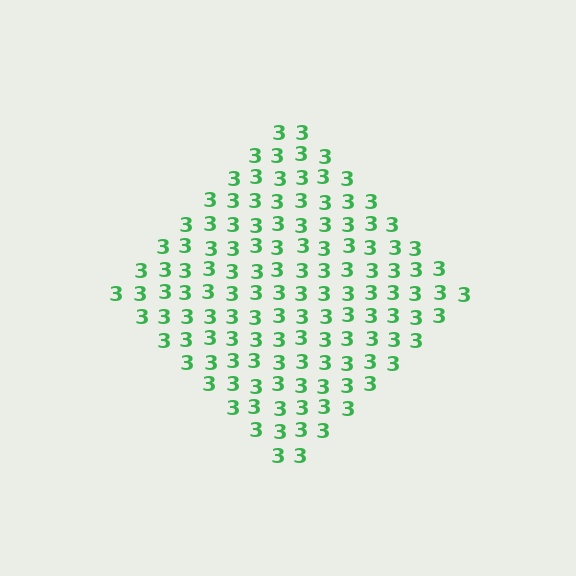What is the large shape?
The large shape is a diamond.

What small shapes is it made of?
It is made of small digit 3's.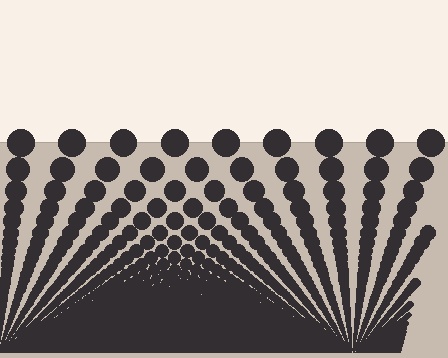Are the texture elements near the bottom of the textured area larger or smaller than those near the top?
Smaller. The gradient is inverted — elements near the bottom are smaller and denser.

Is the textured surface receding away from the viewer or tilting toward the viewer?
The surface appears to tilt toward the viewer. Texture elements get larger and sparser toward the top.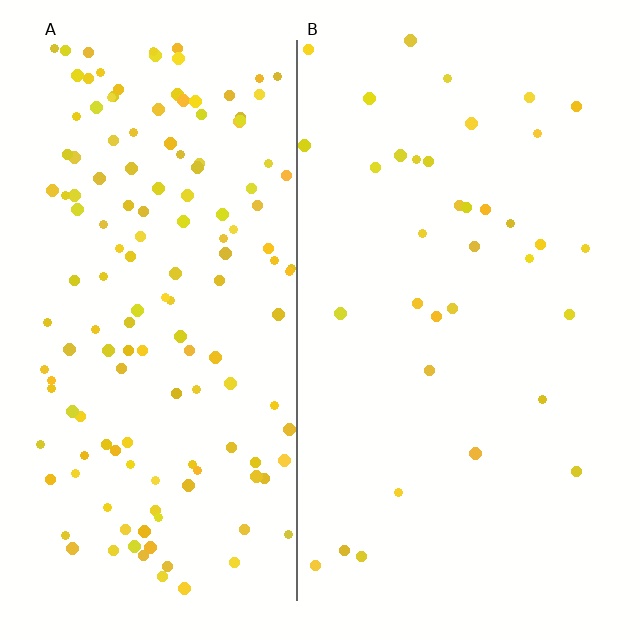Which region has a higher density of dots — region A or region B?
A (the left).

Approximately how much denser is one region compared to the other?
Approximately 4.2× — region A over region B.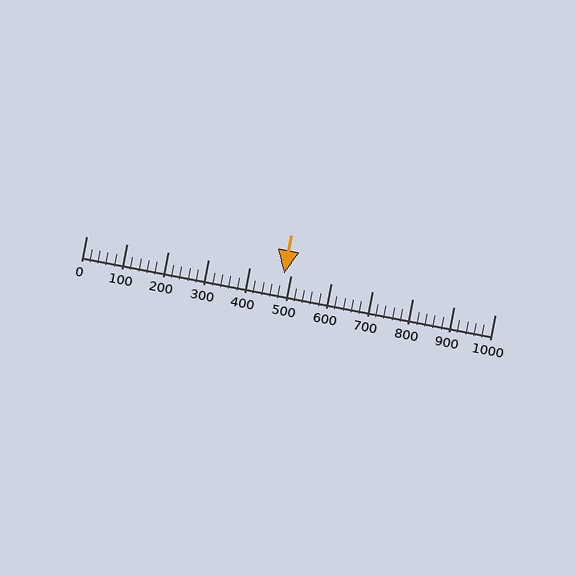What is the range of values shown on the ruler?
The ruler shows values from 0 to 1000.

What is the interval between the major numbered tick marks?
The major tick marks are spaced 100 units apart.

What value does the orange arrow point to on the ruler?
The orange arrow points to approximately 484.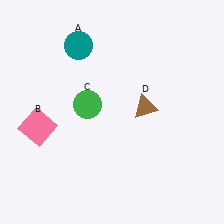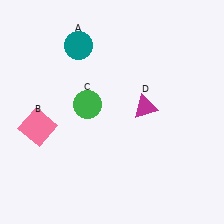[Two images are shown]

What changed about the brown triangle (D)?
In Image 1, D is brown. In Image 2, it changed to magenta.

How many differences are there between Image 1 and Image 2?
There is 1 difference between the two images.